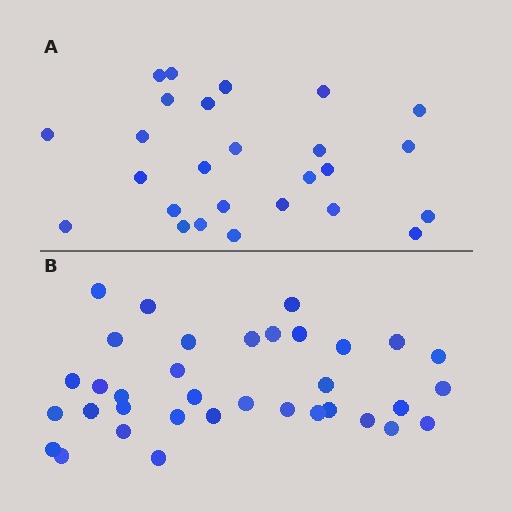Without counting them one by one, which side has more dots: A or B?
Region B (the bottom region) has more dots.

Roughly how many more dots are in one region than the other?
Region B has roughly 8 or so more dots than region A.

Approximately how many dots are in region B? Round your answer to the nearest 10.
About 40 dots. (The exact count is 35, which rounds to 40.)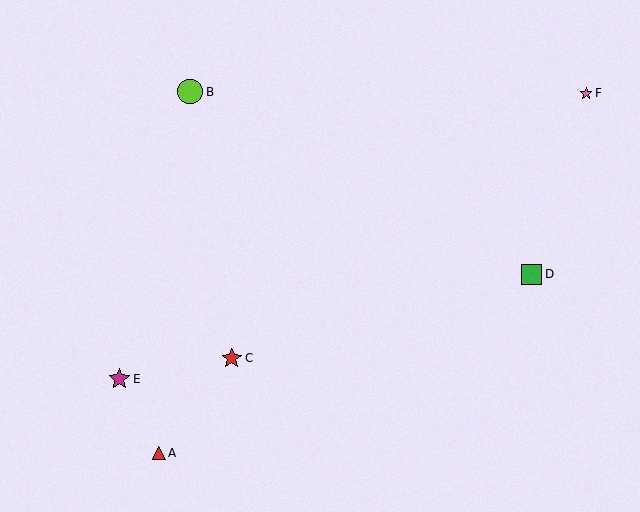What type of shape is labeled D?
Shape D is a green square.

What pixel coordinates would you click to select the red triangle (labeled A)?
Click at (159, 453) to select the red triangle A.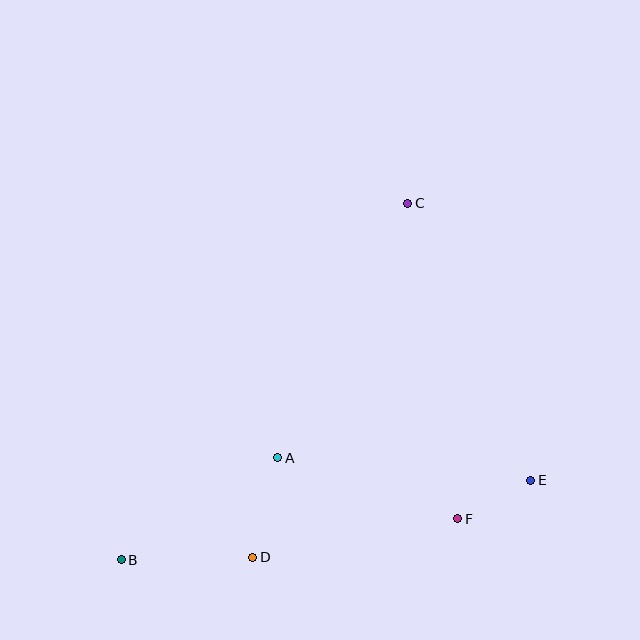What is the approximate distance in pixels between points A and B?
The distance between A and B is approximately 187 pixels.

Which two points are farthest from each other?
Points B and C are farthest from each other.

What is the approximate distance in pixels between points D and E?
The distance between D and E is approximately 289 pixels.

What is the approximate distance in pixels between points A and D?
The distance between A and D is approximately 103 pixels.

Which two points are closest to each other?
Points E and F are closest to each other.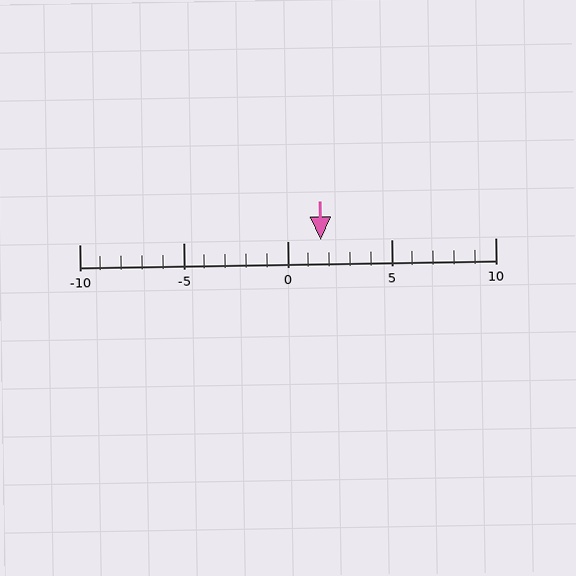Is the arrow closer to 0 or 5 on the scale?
The arrow is closer to 0.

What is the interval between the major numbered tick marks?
The major tick marks are spaced 5 units apart.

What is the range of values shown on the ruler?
The ruler shows values from -10 to 10.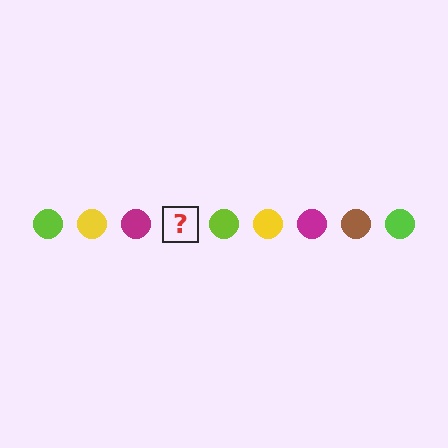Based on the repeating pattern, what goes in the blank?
The blank should be a brown circle.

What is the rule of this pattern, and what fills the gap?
The rule is that the pattern cycles through lime, yellow, magenta, brown circles. The gap should be filled with a brown circle.